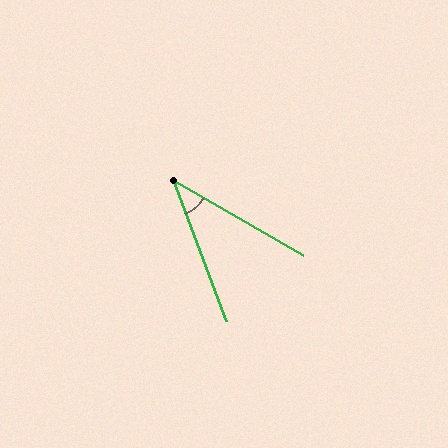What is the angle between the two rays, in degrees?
Approximately 39 degrees.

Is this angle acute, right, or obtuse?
It is acute.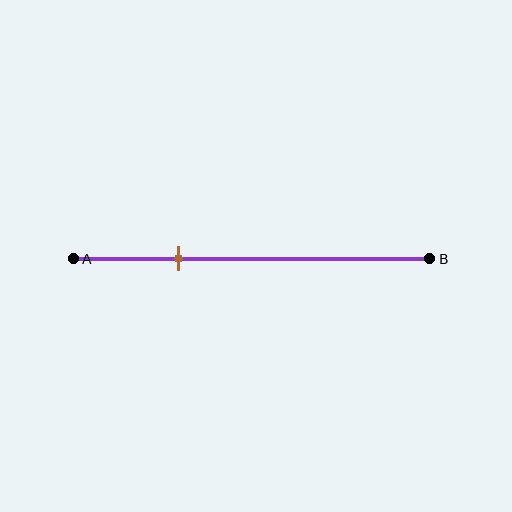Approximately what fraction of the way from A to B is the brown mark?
The brown mark is approximately 30% of the way from A to B.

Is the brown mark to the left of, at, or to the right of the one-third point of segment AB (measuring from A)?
The brown mark is to the left of the one-third point of segment AB.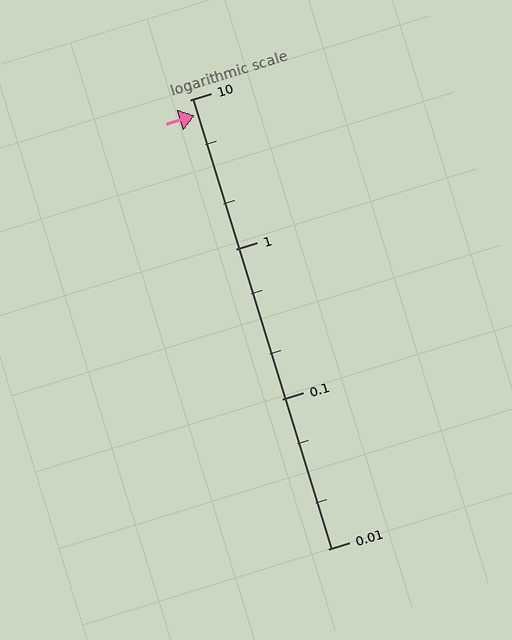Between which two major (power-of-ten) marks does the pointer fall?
The pointer is between 1 and 10.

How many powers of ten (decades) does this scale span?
The scale spans 3 decades, from 0.01 to 10.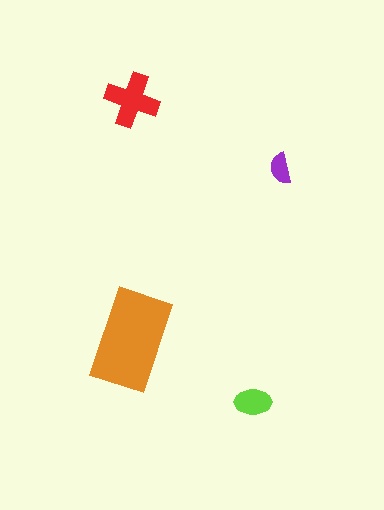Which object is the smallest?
The purple semicircle.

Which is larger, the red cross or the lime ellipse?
The red cross.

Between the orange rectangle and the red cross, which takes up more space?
The orange rectangle.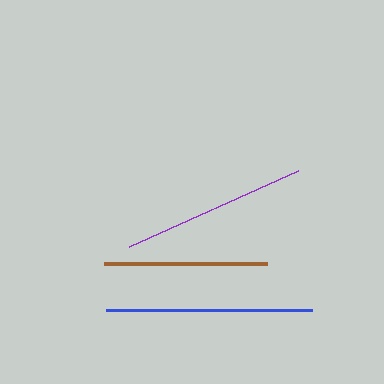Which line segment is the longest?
The blue line is the longest at approximately 206 pixels.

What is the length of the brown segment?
The brown segment is approximately 163 pixels long.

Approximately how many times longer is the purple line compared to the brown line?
The purple line is approximately 1.1 times the length of the brown line.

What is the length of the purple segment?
The purple segment is approximately 186 pixels long.